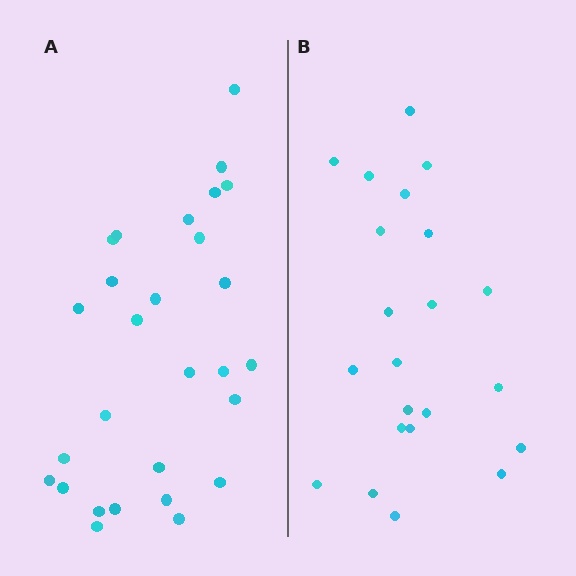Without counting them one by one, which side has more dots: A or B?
Region A (the left region) has more dots.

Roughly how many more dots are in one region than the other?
Region A has about 6 more dots than region B.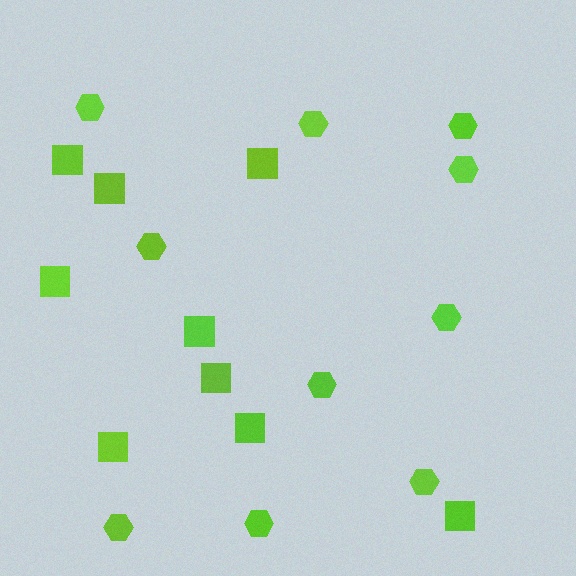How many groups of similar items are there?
There are 2 groups: one group of squares (9) and one group of hexagons (10).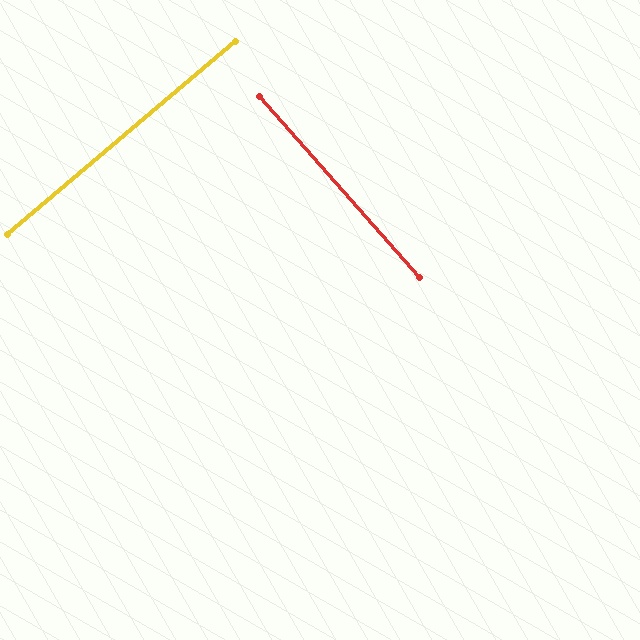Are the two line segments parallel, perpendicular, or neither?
Perpendicular — they meet at approximately 89°.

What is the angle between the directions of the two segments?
Approximately 89 degrees.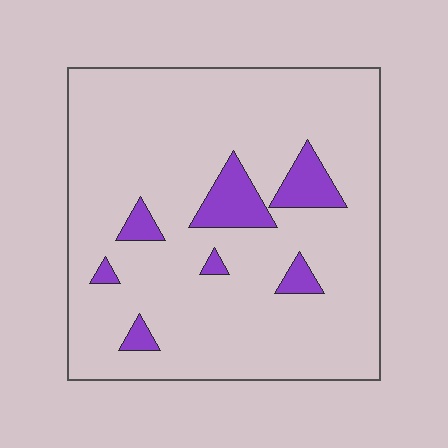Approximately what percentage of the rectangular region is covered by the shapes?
Approximately 10%.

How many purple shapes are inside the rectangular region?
7.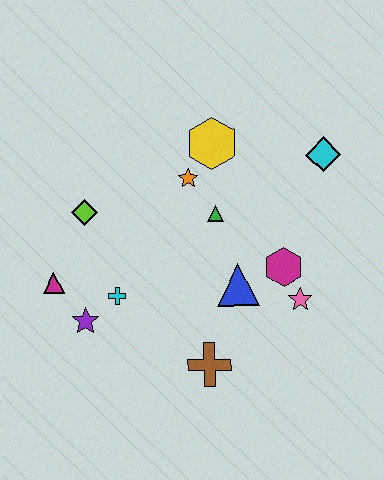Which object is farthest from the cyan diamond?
The magenta triangle is farthest from the cyan diamond.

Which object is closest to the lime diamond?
The magenta triangle is closest to the lime diamond.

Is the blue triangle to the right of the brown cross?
Yes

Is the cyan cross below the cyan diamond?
Yes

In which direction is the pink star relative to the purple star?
The pink star is to the right of the purple star.